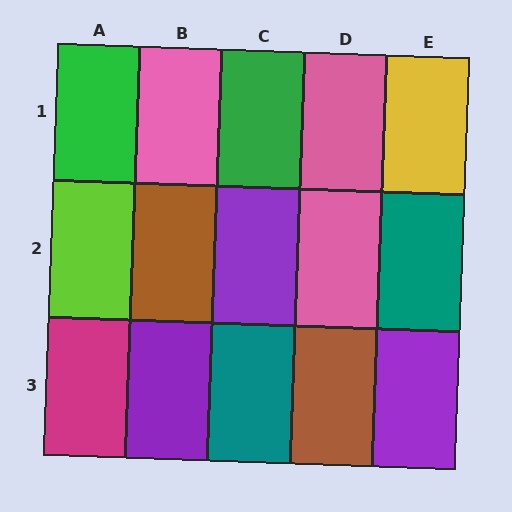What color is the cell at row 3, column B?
Purple.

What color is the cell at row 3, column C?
Teal.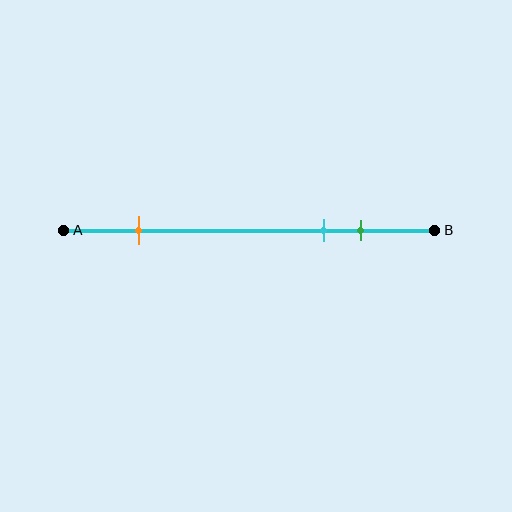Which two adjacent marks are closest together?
The cyan and green marks are the closest adjacent pair.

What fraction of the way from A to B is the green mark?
The green mark is approximately 80% (0.8) of the way from A to B.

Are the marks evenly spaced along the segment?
No, the marks are not evenly spaced.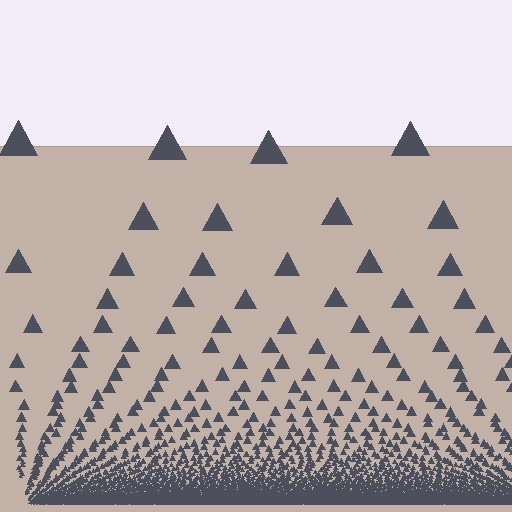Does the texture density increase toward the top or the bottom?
Density increases toward the bottom.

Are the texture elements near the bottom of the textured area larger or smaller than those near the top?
Smaller. The gradient is inverted — elements near the bottom are smaller and denser.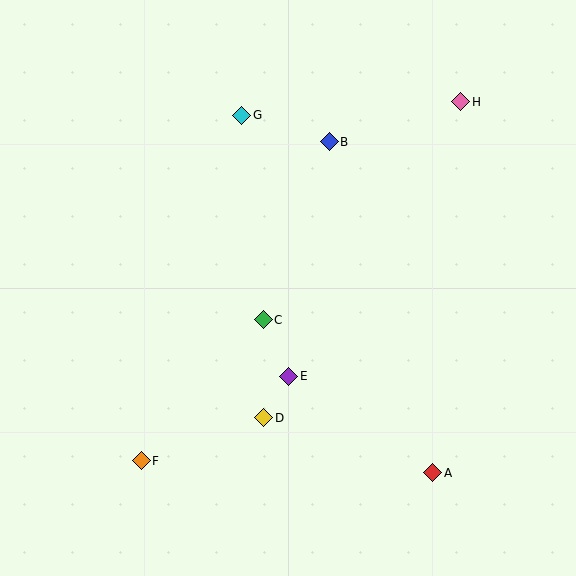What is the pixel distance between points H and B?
The distance between H and B is 137 pixels.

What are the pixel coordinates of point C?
Point C is at (263, 320).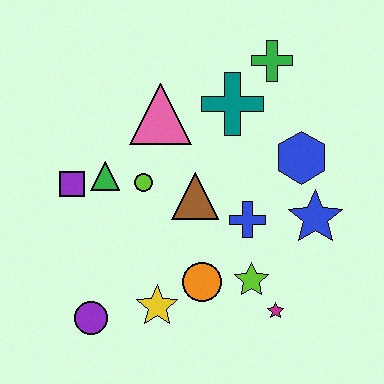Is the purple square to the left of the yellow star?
Yes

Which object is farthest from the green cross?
The purple circle is farthest from the green cross.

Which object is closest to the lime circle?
The green triangle is closest to the lime circle.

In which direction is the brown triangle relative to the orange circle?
The brown triangle is above the orange circle.